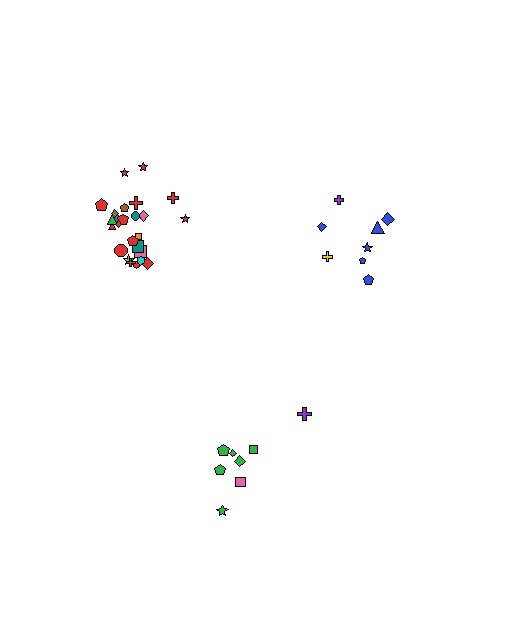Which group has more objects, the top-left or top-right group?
The top-left group.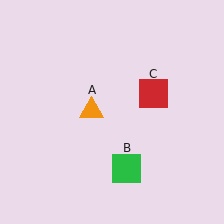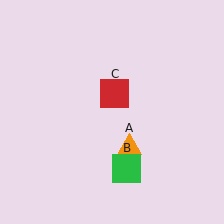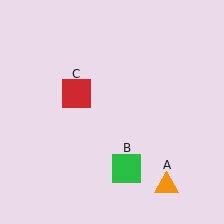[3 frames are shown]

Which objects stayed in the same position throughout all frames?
Green square (object B) remained stationary.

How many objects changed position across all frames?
2 objects changed position: orange triangle (object A), red square (object C).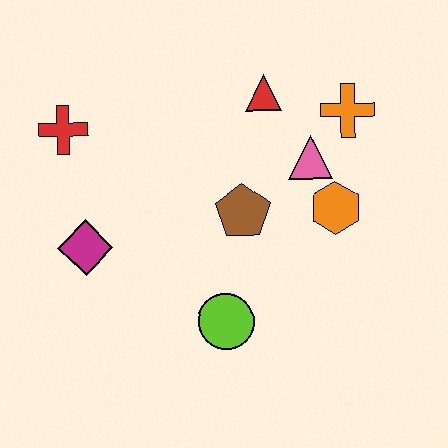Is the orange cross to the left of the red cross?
No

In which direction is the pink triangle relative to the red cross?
The pink triangle is to the right of the red cross.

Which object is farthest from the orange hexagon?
The red cross is farthest from the orange hexagon.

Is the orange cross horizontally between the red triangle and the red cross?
No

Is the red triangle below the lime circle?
No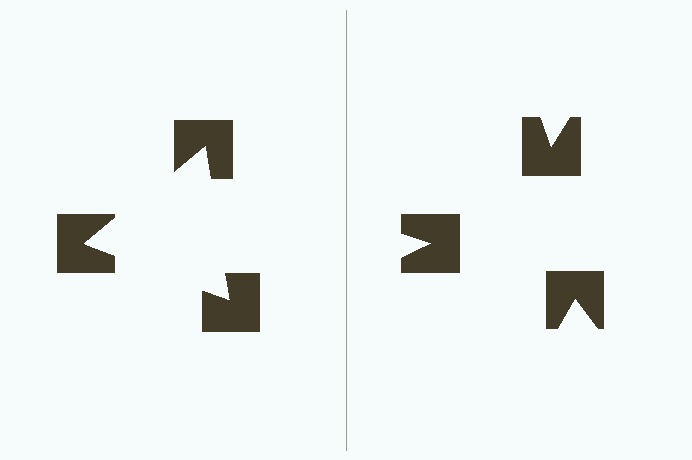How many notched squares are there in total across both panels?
6 — 3 on each side.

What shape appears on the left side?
An illusory triangle.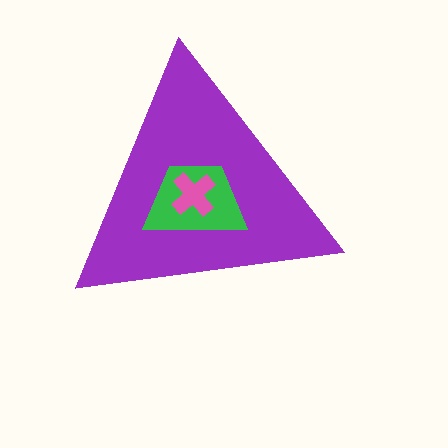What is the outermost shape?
The purple triangle.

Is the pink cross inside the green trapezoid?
Yes.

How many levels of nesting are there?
3.